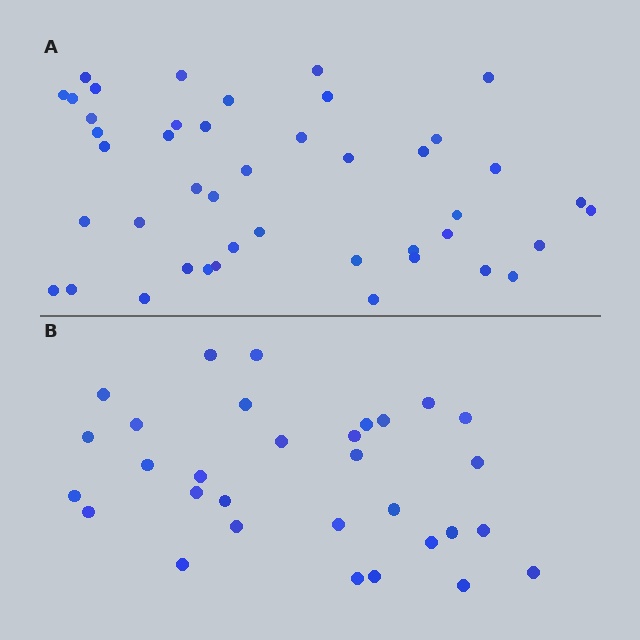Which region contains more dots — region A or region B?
Region A (the top region) has more dots.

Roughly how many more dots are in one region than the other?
Region A has approximately 15 more dots than region B.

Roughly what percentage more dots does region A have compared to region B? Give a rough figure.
About 40% more.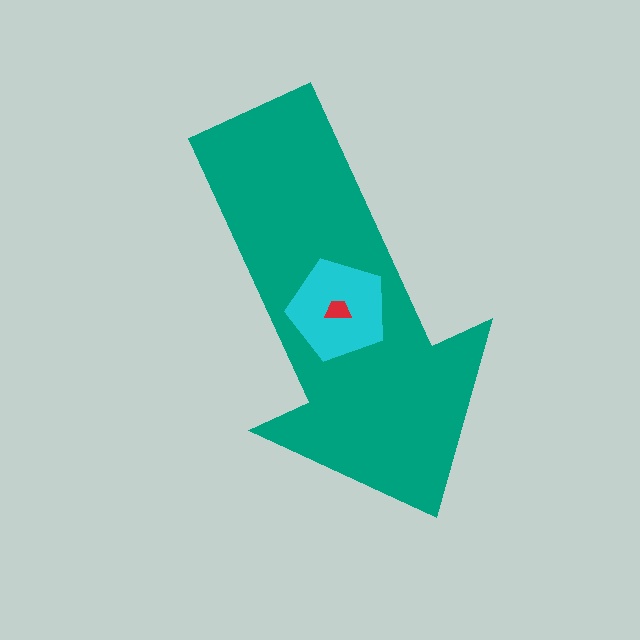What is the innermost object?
The red trapezoid.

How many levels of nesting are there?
3.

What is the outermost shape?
The teal arrow.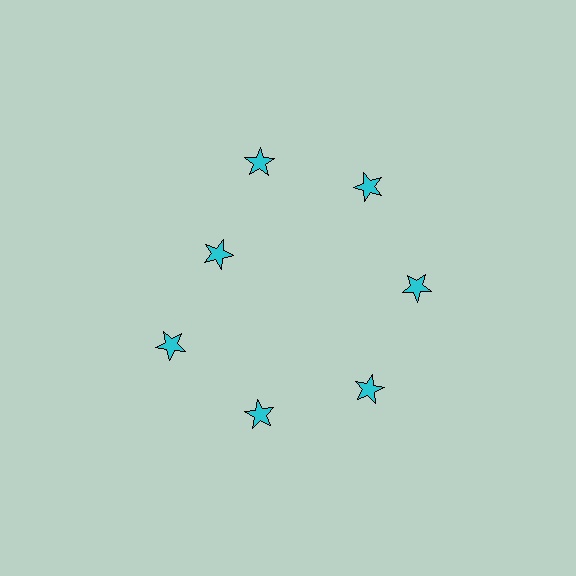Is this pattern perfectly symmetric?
No. The 7 cyan stars are arranged in a ring, but one element near the 10 o'clock position is pulled inward toward the center, breaking the 7-fold rotational symmetry.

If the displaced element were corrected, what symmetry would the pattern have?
It would have 7-fold rotational symmetry — the pattern would map onto itself every 51 degrees.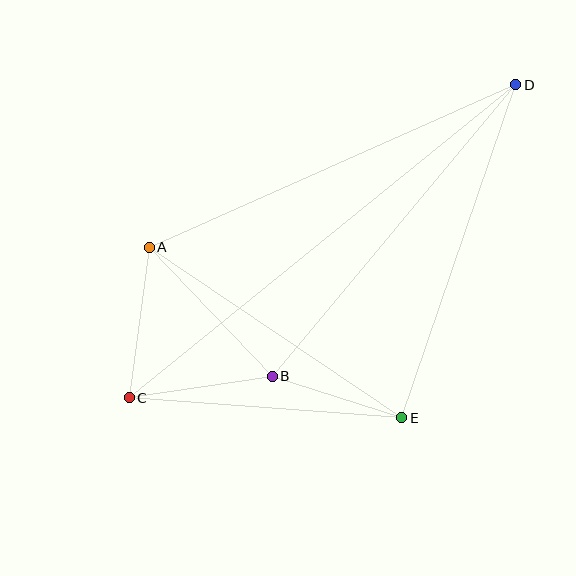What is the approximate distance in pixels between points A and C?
The distance between A and C is approximately 152 pixels.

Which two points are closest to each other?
Points B and E are closest to each other.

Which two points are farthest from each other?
Points C and D are farthest from each other.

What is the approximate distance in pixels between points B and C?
The distance between B and C is approximately 145 pixels.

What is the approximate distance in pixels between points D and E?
The distance between D and E is approximately 352 pixels.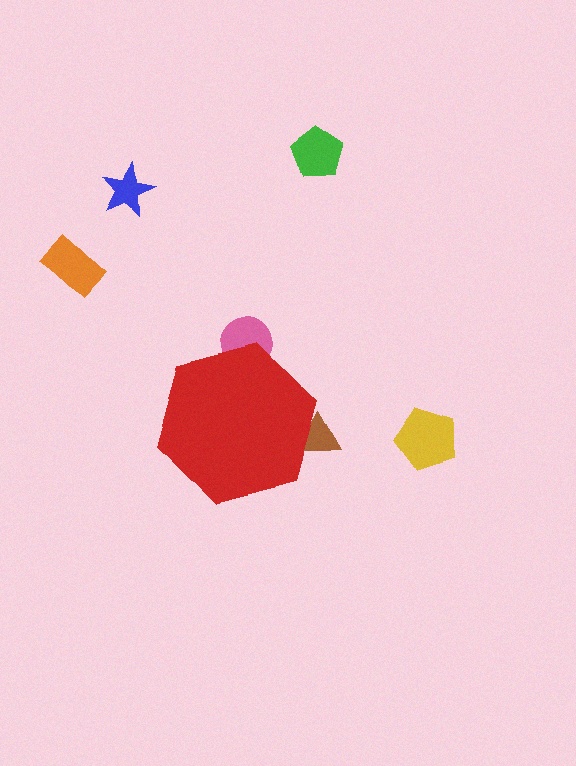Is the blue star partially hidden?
No, the blue star is fully visible.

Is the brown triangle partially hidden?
Yes, the brown triangle is partially hidden behind the red hexagon.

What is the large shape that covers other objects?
A red hexagon.